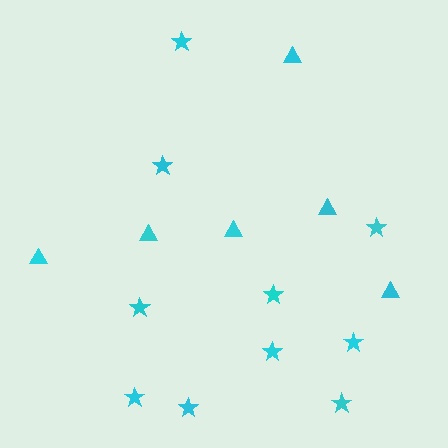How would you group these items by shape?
There are 2 groups: one group of stars (10) and one group of triangles (6).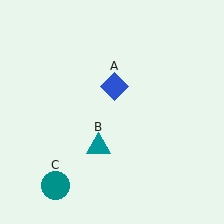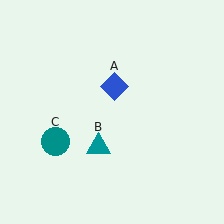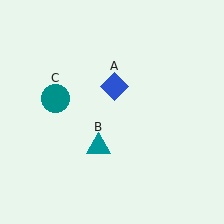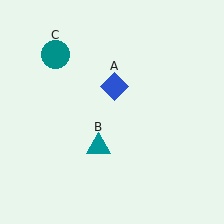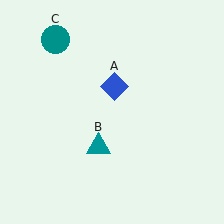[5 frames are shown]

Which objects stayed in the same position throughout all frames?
Blue diamond (object A) and teal triangle (object B) remained stationary.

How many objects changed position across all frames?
1 object changed position: teal circle (object C).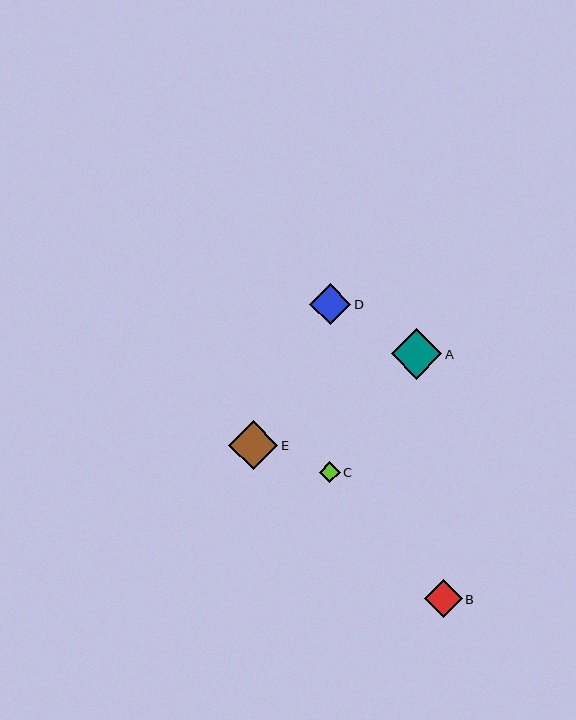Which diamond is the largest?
Diamond A is the largest with a size of approximately 50 pixels.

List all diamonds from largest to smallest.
From largest to smallest: A, E, D, B, C.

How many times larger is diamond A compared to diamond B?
Diamond A is approximately 1.3 times the size of diamond B.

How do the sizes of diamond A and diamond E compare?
Diamond A and diamond E are approximately the same size.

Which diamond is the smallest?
Diamond C is the smallest with a size of approximately 21 pixels.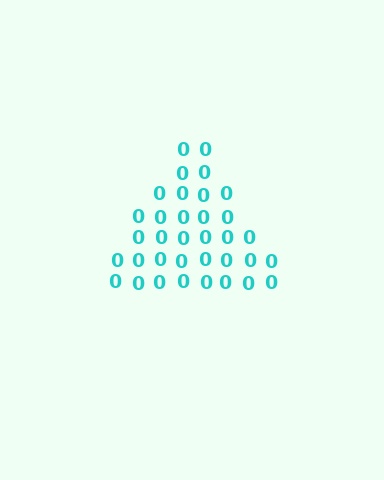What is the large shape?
The large shape is a triangle.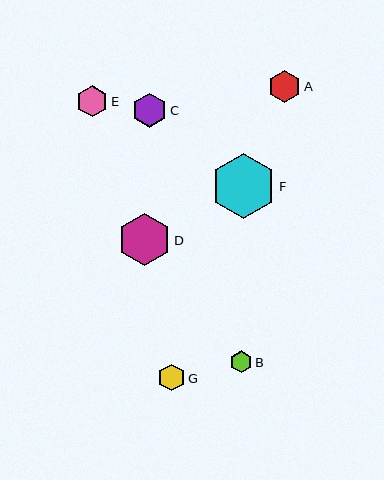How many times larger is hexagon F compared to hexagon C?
Hexagon F is approximately 1.9 times the size of hexagon C.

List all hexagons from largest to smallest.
From largest to smallest: F, D, C, A, E, G, B.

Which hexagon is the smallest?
Hexagon B is the smallest with a size of approximately 22 pixels.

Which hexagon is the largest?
Hexagon F is the largest with a size of approximately 65 pixels.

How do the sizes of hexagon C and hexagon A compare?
Hexagon C and hexagon A are approximately the same size.